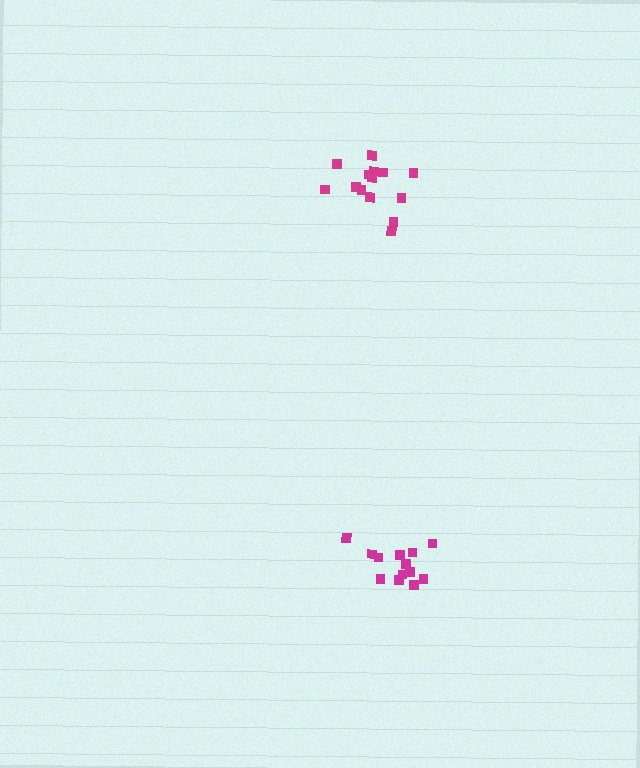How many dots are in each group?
Group 1: 13 dots, Group 2: 14 dots (27 total).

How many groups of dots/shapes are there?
There are 2 groups.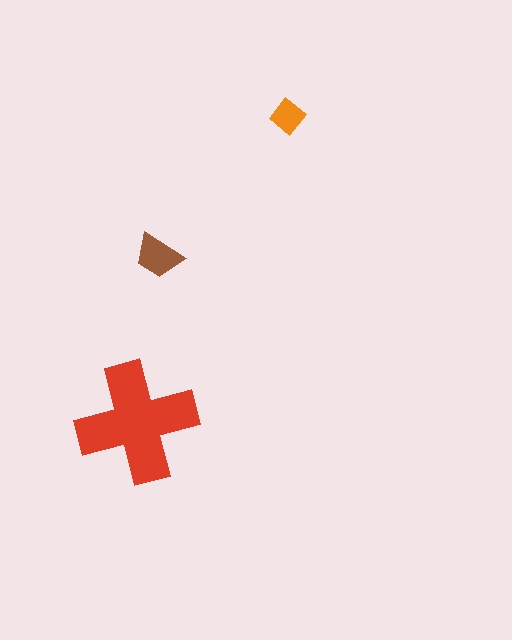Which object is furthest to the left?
The red cross is leftmost.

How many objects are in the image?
There are 3 objects in the image.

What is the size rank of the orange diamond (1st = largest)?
3rd.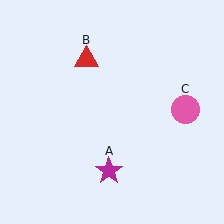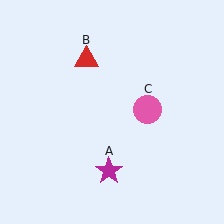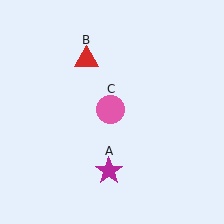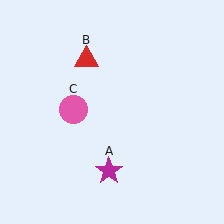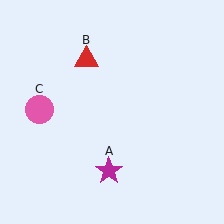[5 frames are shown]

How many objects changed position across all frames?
1 object changed position: pink circle (object C).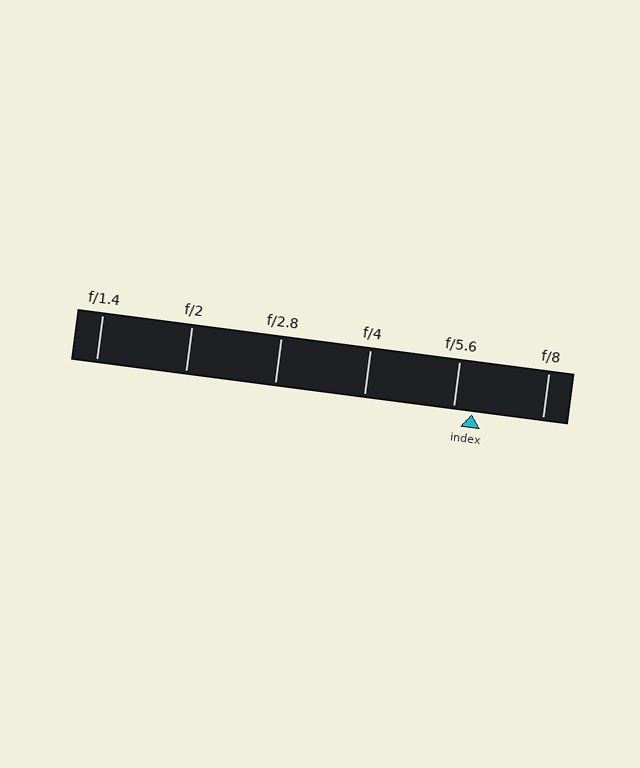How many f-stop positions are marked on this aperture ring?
There are 6 f-stop positions marked.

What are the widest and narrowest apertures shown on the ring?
The widest aperture shown is f/1.4 and the narrowest is f/8.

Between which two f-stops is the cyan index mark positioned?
The index mark is between f/5.6 and f/8.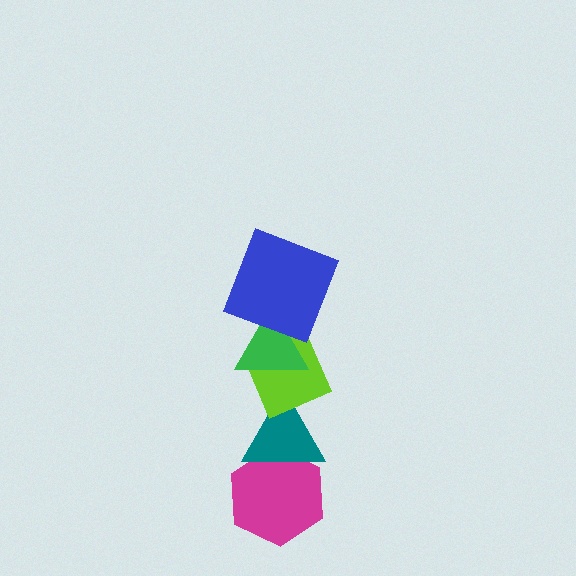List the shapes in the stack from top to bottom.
From top to bottom: the blue square, the green triangle, the lime diamond, the teal triangle, the magenta hexagon.